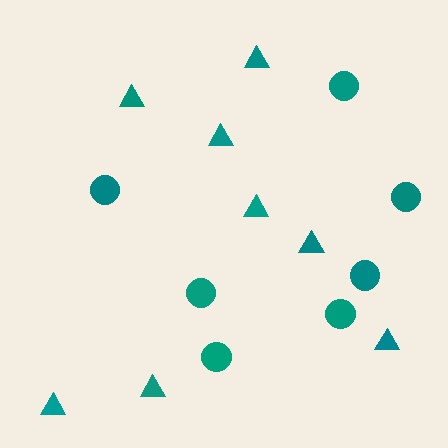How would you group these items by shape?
There are 2 groups: one group of triangles (8) and one group of circles (7).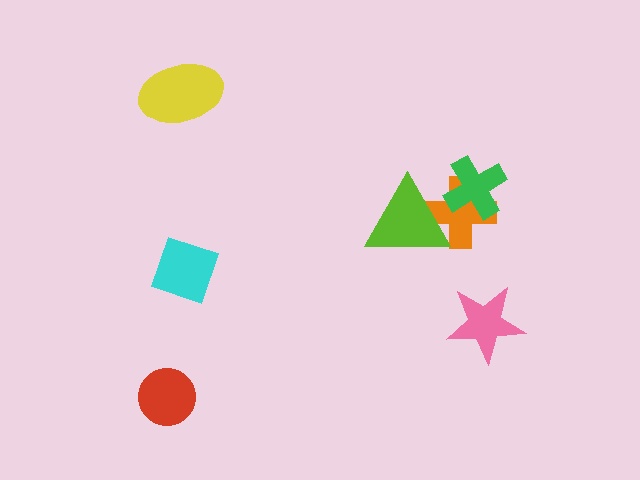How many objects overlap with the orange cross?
2 objects overlap with the orange cross.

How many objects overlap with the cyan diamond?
0 objects overlap with the cyan diamond.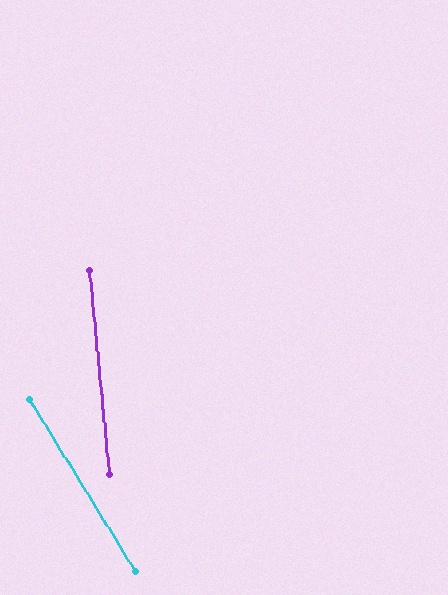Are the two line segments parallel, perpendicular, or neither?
Neither parallel nor perpendicular — they differ by about 26°.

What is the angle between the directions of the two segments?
Approximately 26 degrees.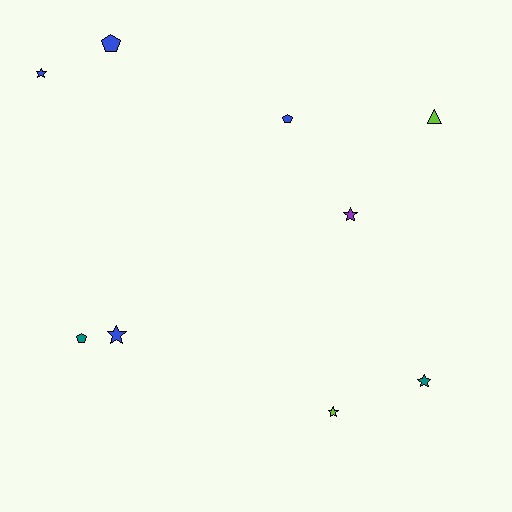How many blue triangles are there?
There are no blue triangles.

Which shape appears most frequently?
Star, with 5 objects.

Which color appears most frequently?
Blue, with 4 objects.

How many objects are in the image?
There are 9 objects.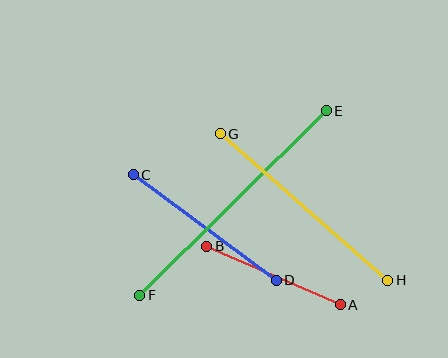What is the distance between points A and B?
The distance is approximately 146 pixels.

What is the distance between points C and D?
The distance is approximately 178 pixels.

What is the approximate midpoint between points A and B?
The midpoint is at approximately (273, 275) pixels.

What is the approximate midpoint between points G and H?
The midpoint is at approximately (304, 207) pixels.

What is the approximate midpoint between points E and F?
The midpoint is at approximately (233, 203) pixels.